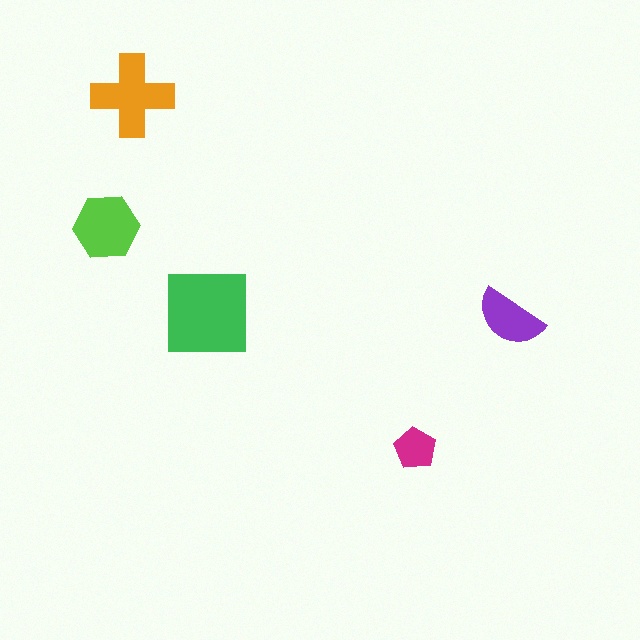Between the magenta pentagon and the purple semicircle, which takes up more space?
The purple semicircle.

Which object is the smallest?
The magenta pentagon.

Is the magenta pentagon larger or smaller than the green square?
Smaller.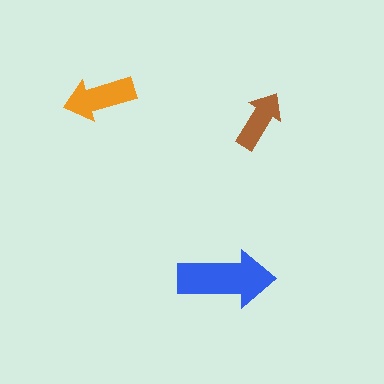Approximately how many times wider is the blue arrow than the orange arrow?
About 1.5 times wider.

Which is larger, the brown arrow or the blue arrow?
The blue one.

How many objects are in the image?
There are 3 objects in the image.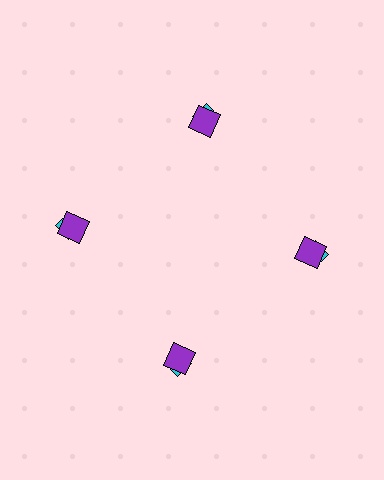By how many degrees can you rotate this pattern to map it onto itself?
The pattern maps onto itself every 90 degrees of rotation.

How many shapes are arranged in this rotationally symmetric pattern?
There are 8 shapes, arranged in 4 groups of 2.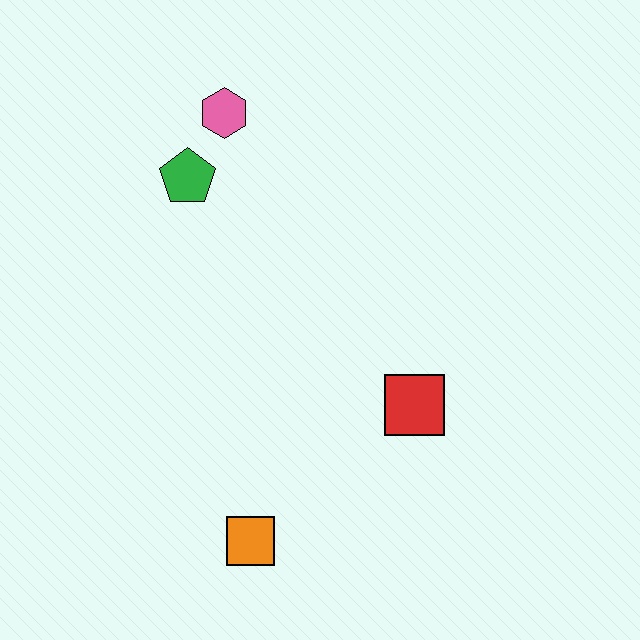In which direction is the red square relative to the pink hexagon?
The red square is below the pink hexagon.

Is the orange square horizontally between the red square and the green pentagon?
Yes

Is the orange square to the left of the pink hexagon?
No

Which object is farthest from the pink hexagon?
The orange square is farthest from the pink hexagon.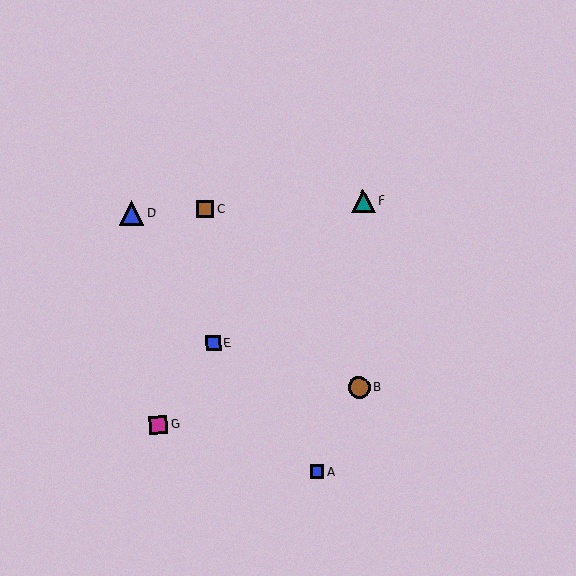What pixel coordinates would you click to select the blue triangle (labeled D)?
Click at (132, 213) to select the blue triangle D.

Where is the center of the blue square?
The center of the blue square is at (317, 472).